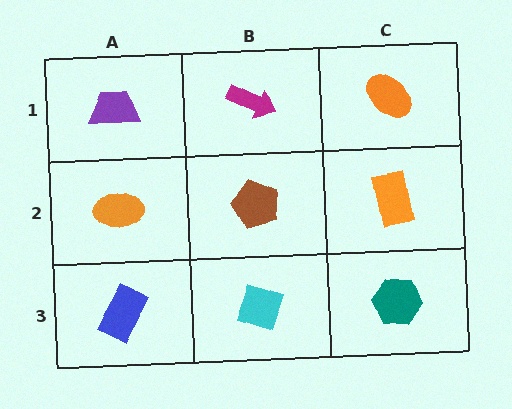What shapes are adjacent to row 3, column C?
An orange rectangle (row 2, column C), a cyan diamond (row 3, column B).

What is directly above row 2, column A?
A purple trapezoid.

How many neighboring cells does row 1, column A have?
2.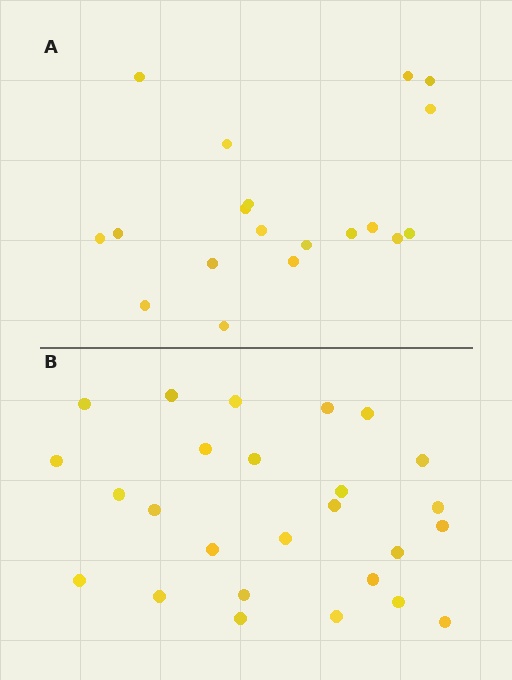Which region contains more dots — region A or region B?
Region B (the bottom region) has more dots.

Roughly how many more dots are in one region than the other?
Region B has roughly 8 or so more dots than region A.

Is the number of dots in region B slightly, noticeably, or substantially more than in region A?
Region B has noticeably more, but not dramatically so. The ratio is roughly 1.4 to 1.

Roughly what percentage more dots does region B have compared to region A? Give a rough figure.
About 35% more.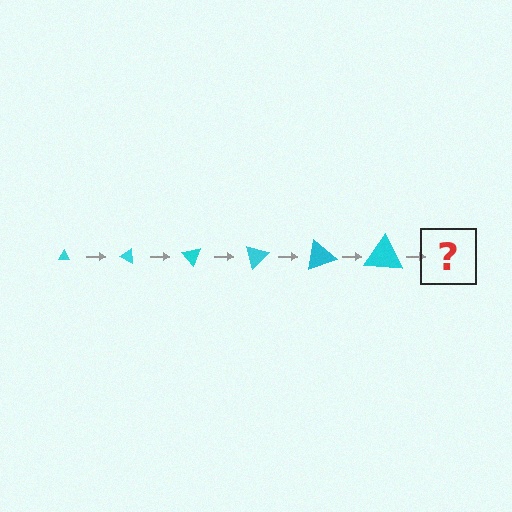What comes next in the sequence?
The next element should be a triangle, larger than the previous one and rotated 150 degrees from the start.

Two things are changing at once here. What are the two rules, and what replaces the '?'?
The two rules are that the triangle grows larger each step and it rotates 25 degrees each step. The '?' should be a triangle, larger than the previous one and rotated 150 degrees from the start.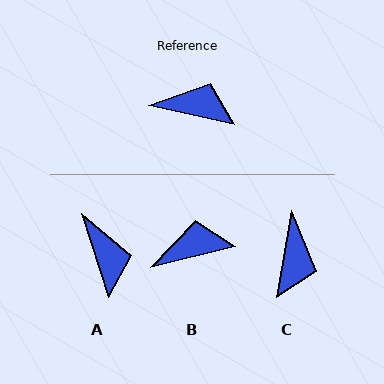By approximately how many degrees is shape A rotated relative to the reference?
Approximately 59 degrees clockwise.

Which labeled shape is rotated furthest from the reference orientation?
C, about 87 degrees away.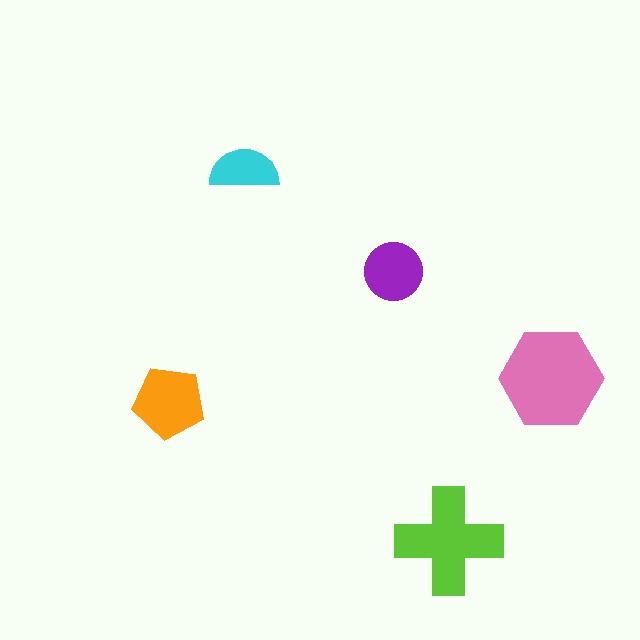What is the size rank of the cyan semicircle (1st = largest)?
5th.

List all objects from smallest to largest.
The cyan semicircle, the purple circle, the orange pentagon, the lime cross, the pink hexagon.